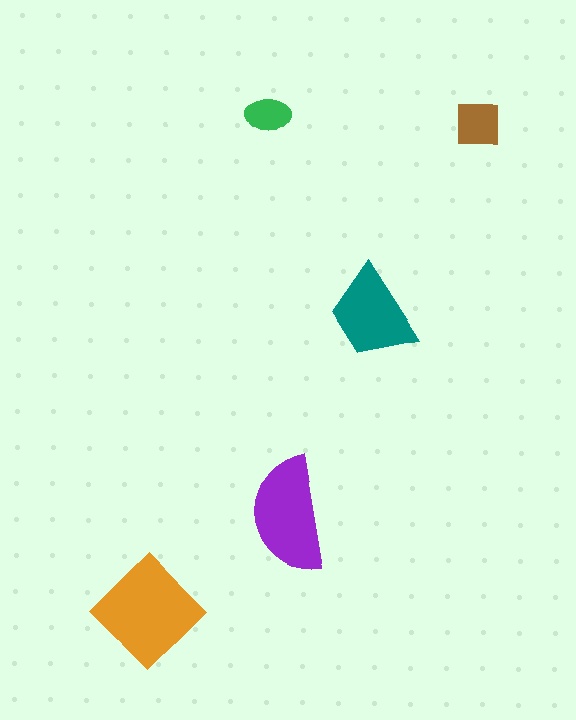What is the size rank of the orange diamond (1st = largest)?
1st.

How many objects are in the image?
There are 5 objects in the image.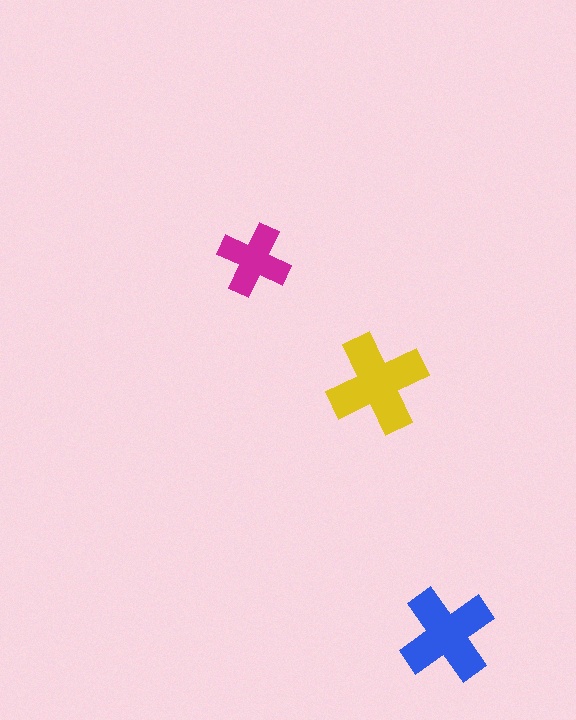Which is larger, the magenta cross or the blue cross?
The blue one.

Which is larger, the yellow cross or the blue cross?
The yellow one.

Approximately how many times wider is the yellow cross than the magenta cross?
About 1.5 times wider.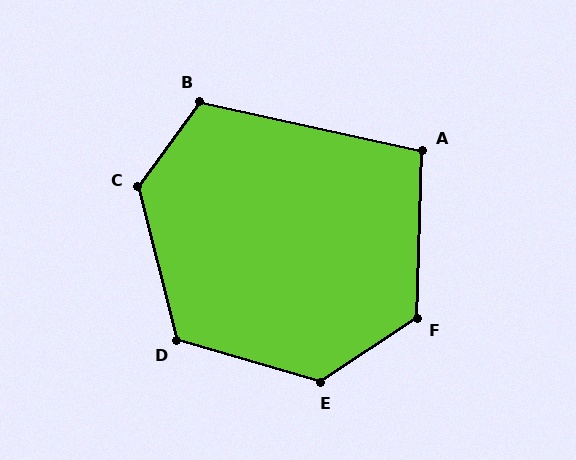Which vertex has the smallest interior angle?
A, at approximately 100 degrees.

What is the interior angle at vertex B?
Approximately 113 degrees (obtuse).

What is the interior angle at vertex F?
Approximately 126 degrees (obtuse).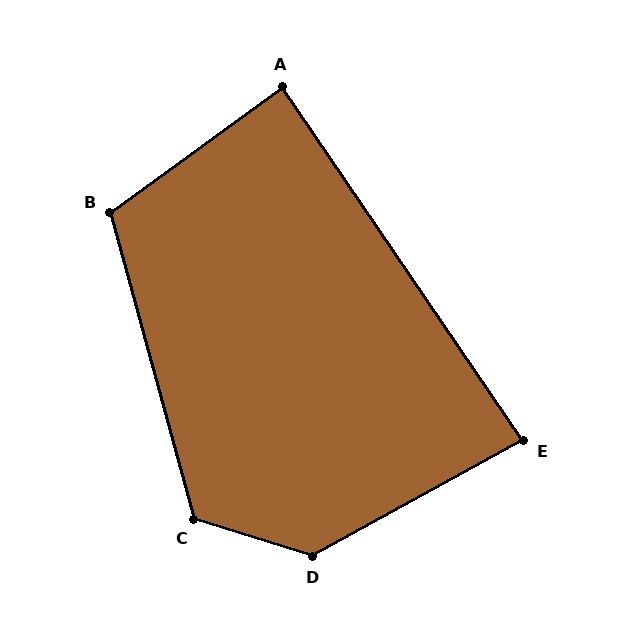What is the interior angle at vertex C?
Approximately 122 degrees (obtuse).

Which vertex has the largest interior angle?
D, at approximately 134 degrees.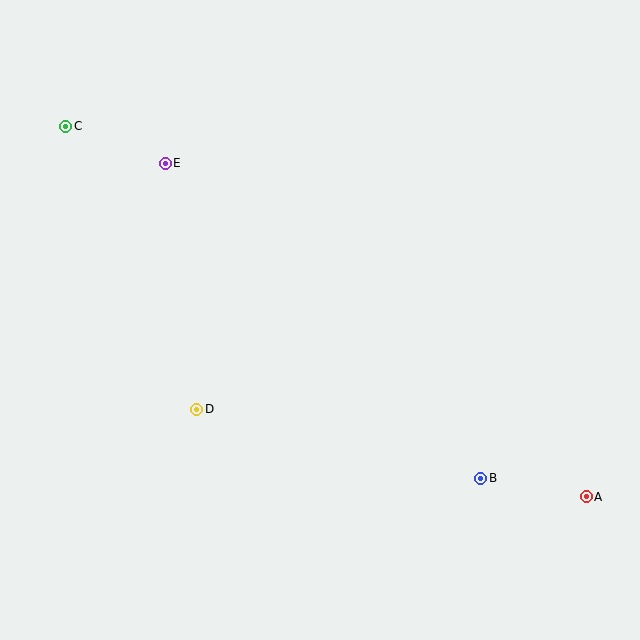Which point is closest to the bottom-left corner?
Point D is closest to the bottom-left corner.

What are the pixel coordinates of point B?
Point B is at (481, 479).